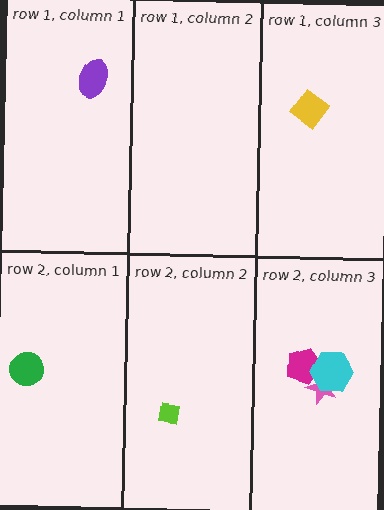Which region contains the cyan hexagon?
The row 2, column 3 region.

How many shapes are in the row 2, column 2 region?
1.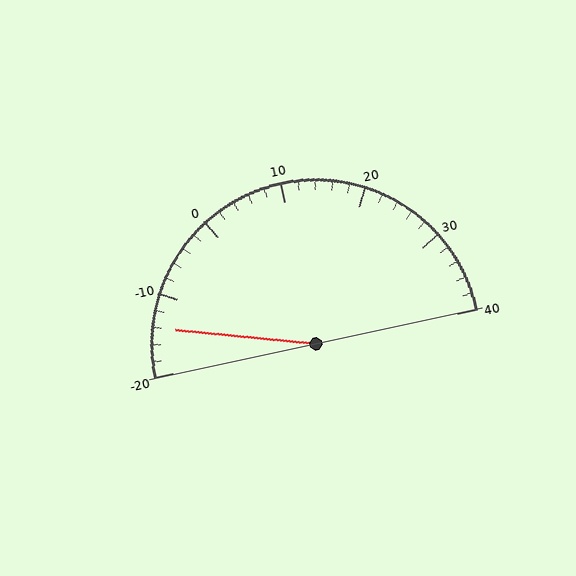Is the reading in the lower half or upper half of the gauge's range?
The reading is in the lower half of the range (-20 to 40).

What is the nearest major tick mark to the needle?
The nearest major tick mark is -10.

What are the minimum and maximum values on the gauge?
The gauge ranges from -20 to 40.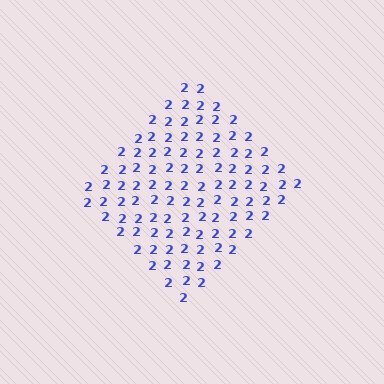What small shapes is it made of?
It is made of small digit 2's.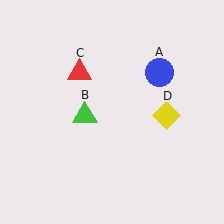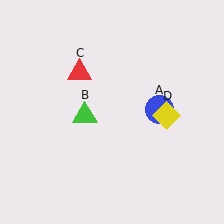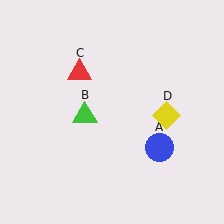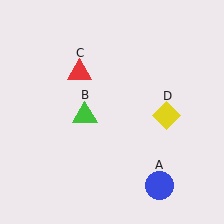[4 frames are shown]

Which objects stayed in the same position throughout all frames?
Green triangle (object B) and red triangle (object C) and yellow diamond (object D) remained stationary.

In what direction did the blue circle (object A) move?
The blue circle (object A) moved down.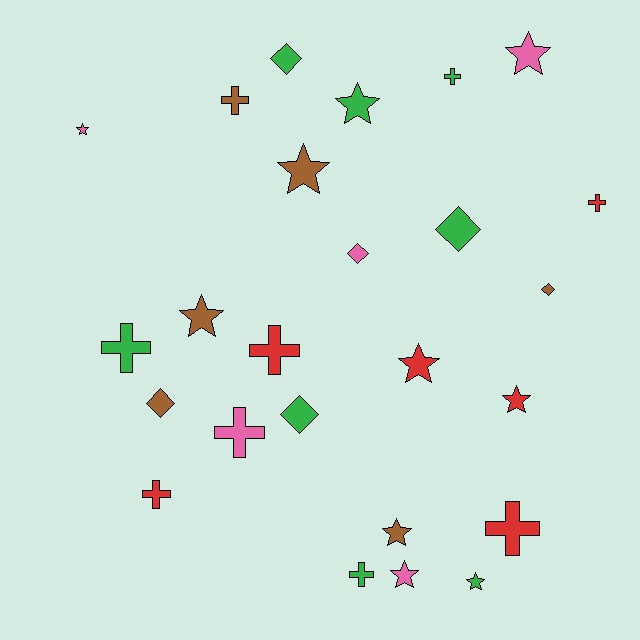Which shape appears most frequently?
Star, with 10 objects.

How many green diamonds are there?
There are 3 green diamonds.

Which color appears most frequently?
Green, with 8 objects.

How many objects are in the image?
There are 25 objects.